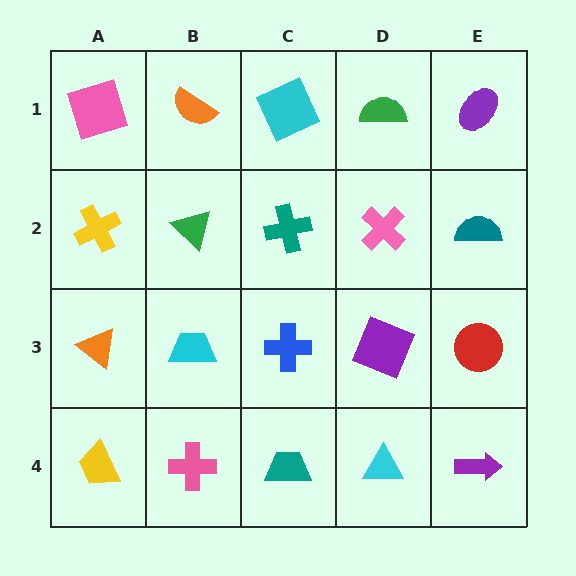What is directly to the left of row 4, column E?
A cyan triangle.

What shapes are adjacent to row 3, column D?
A pink cross (row 2, column D), a cyan triangle (row 4, column D), a blue cross (row 3, column C), a red circle (row 3, column E).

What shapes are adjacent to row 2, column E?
A purple ellipse (row 1, column E), a red circle (row 3, column E), a pink cross (row 2, column D).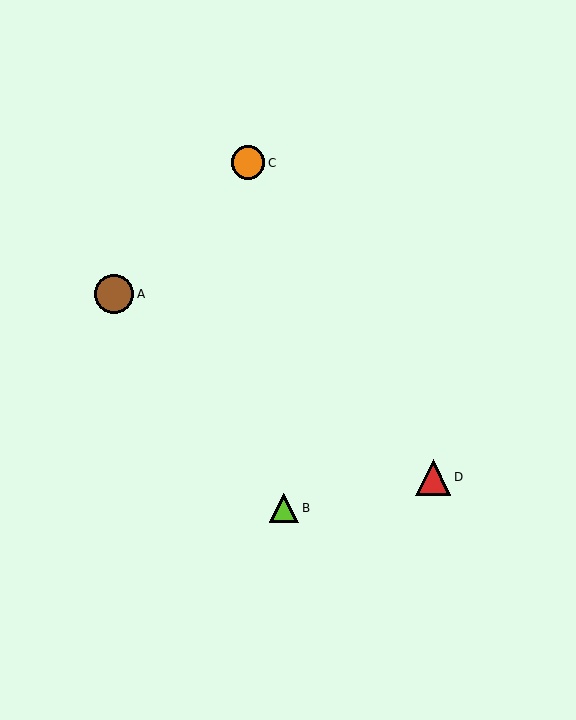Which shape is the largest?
The brown circle (labeled A) is the largest.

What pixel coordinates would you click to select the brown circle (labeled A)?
Click at (114, 294) to select the brown circle A.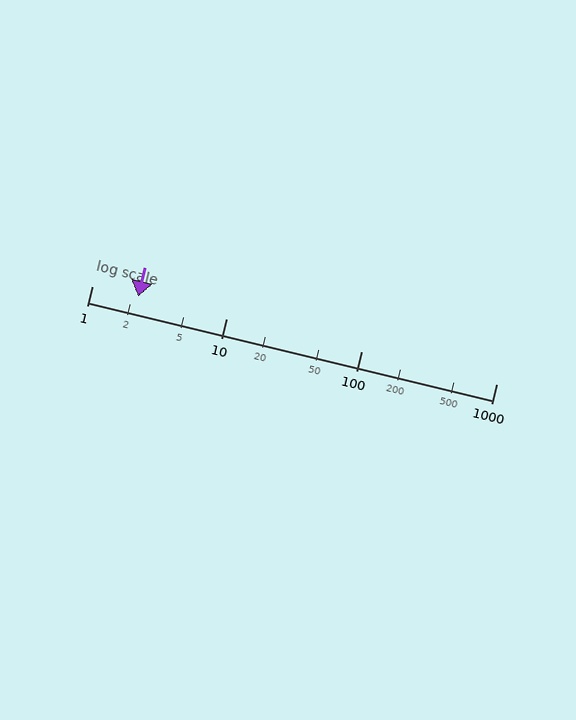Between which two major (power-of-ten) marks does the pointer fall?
The pointer is between 1 and 10.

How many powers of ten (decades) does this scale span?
The scale spans 3 decades, from 1 to 1000.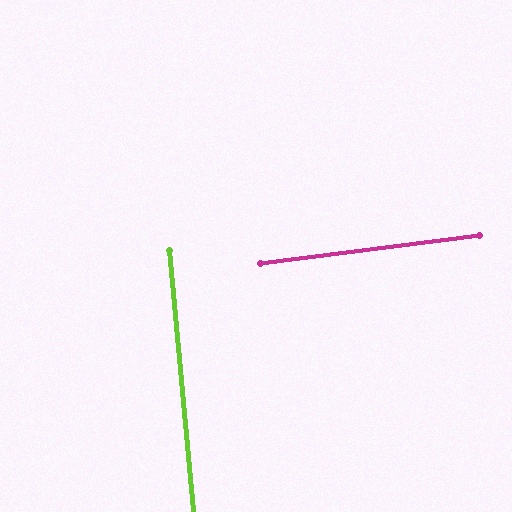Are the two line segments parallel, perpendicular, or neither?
Perpendicular — they meet at approximately 88°.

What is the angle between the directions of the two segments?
Approximately 88 degrees.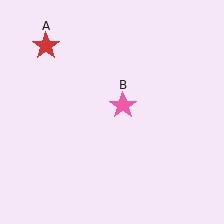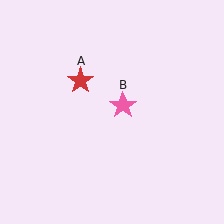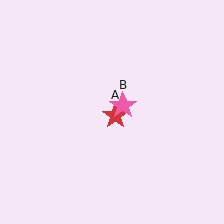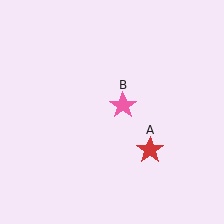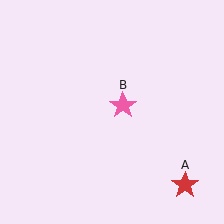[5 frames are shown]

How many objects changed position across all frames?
1 object changed position: red star (object A).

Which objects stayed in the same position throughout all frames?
Pink star (object B) remained stationary.